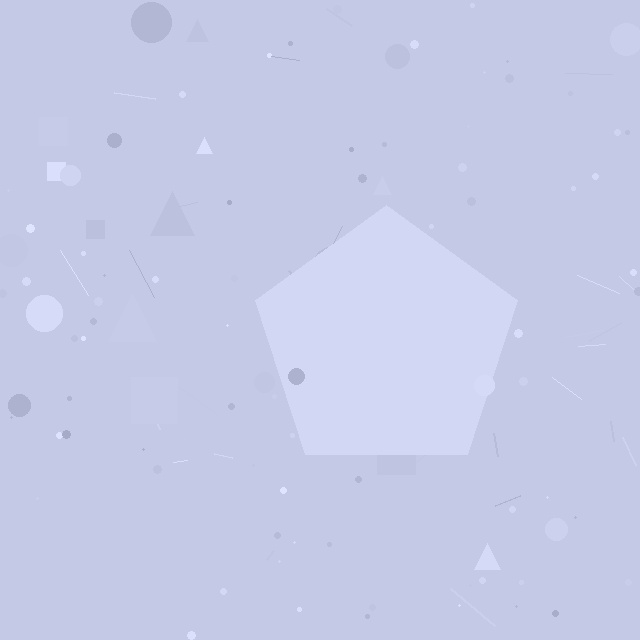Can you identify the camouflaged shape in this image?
The camouflaged shape is a pentagon.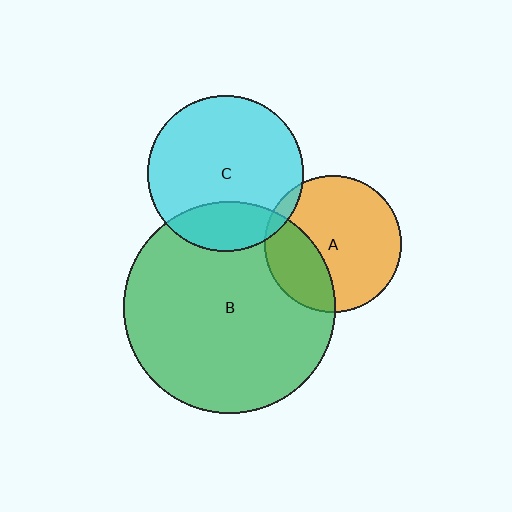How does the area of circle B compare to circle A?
Approximately 2.4 times.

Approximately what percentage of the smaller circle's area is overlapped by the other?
Approximately 5%.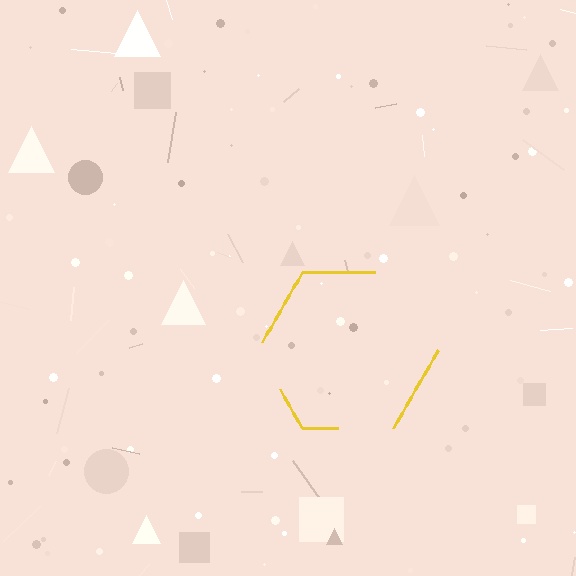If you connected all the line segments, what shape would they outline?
They would outline a hexagon.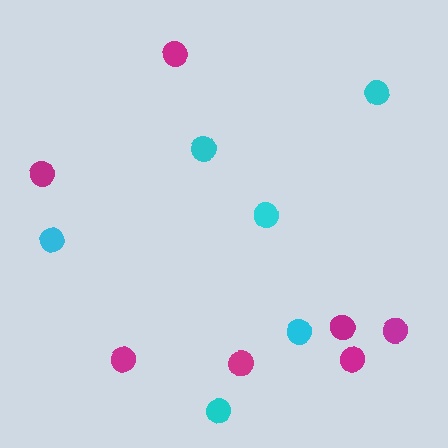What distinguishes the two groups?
There are 2 groups: one group of cyan circles (6) and one group of magenta circles (7).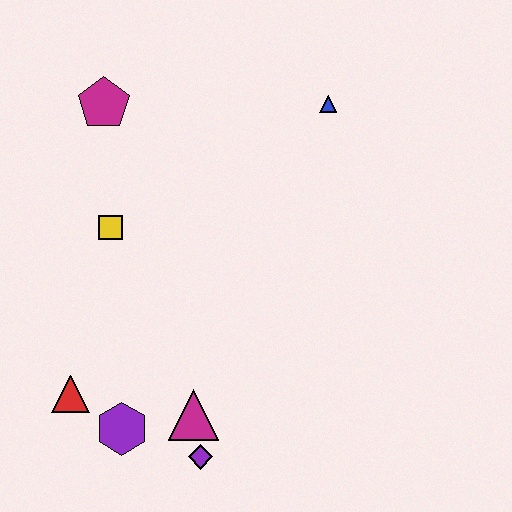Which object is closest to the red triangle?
The purple hexagon is closest to the red triangle.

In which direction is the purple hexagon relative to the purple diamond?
The purple hexagon is to the left of the purple diamond.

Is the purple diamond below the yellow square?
Yes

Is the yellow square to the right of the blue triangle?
No